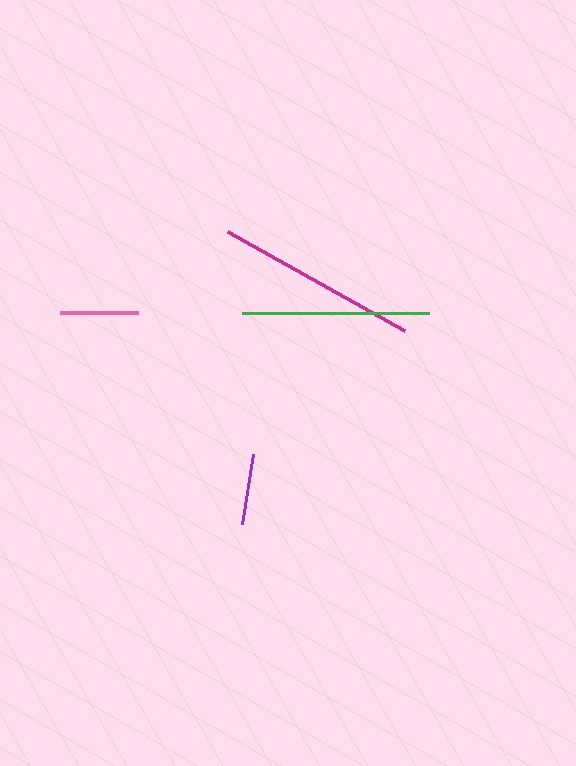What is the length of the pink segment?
The pink segment is approximately 77 pixels long.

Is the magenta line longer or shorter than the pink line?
The magenta line is longer than the pink line.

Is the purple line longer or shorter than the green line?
The green line is longer than the purple line.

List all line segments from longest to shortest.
From longest to shortest: magenta, green, pink, purple.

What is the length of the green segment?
The green segment is approximately 187 pixels long.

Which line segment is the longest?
The magenta line is the longest at approximately 203 pixels.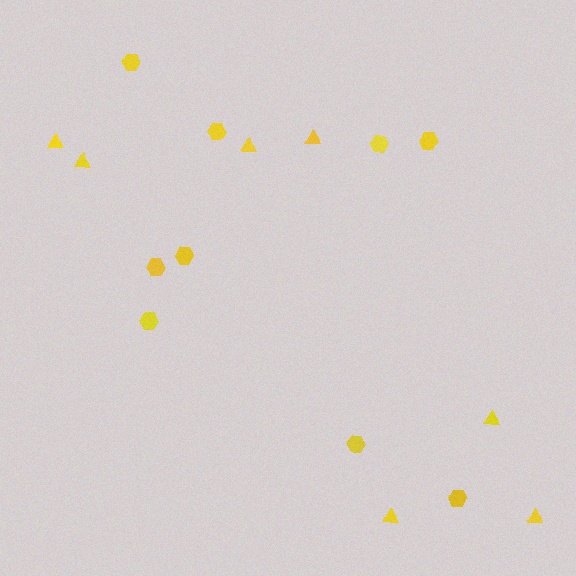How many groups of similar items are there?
There are 2 groups: one group of triangles (7) and one group of hexagons (9).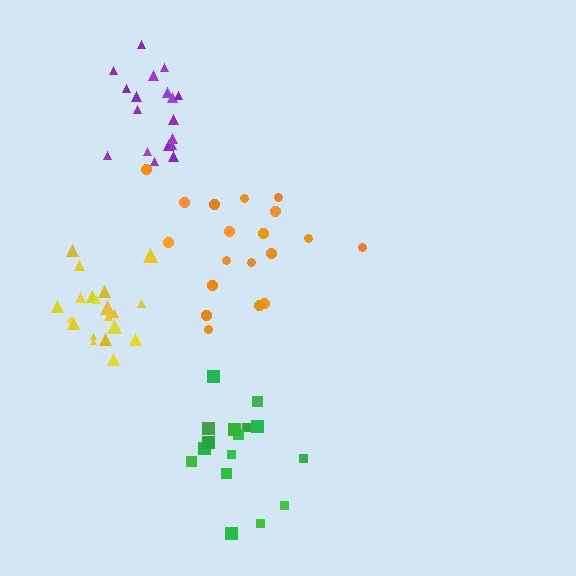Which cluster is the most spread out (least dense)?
Orange.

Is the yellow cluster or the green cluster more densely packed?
Yellow.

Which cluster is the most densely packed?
Purple.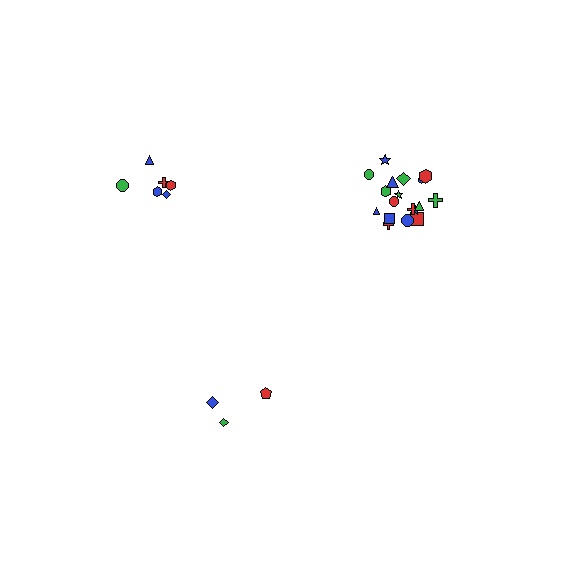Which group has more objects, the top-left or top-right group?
The top-right group.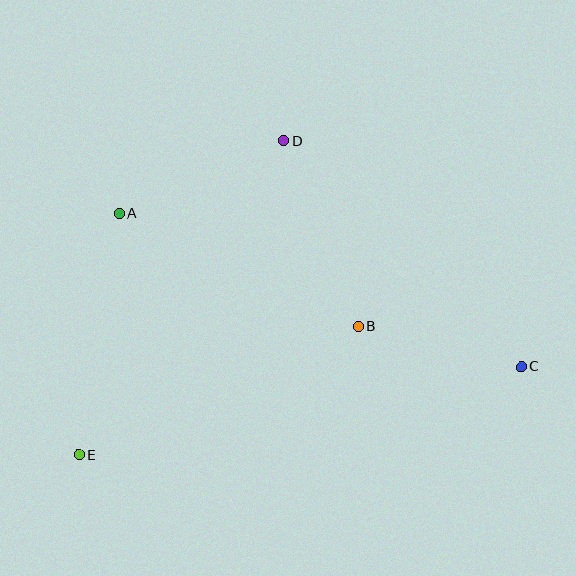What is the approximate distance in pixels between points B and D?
The distance between B and D is approximately 200 pixels.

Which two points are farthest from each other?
Points C and E are farthest from each other.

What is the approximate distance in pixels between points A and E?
The distance between A and E is approximately 244 pixels.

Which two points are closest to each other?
Points B and C are closest to each other.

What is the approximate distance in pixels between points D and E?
The distance between D and E is approximately 375 pixels.